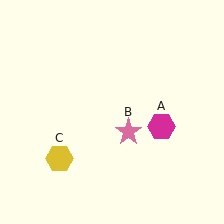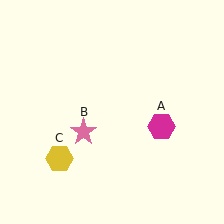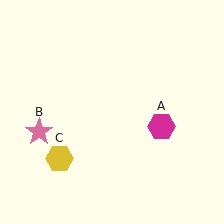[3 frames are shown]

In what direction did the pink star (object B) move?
The pink star (object B) moved left.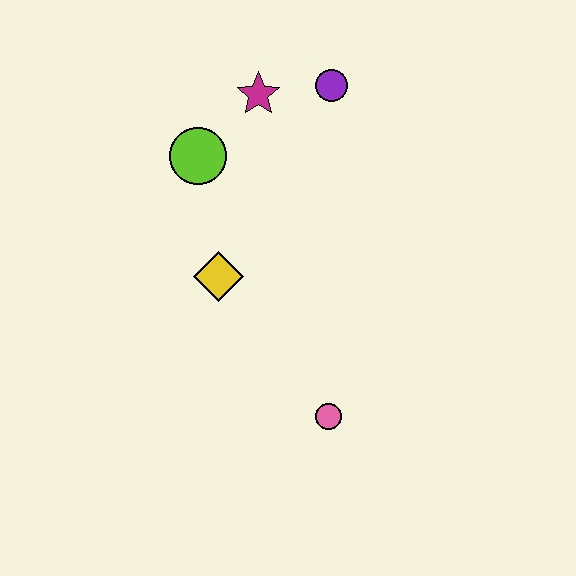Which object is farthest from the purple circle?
The pink circle is farthest from the purple circle.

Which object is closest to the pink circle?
The yellow diamond is closest to the pink circle.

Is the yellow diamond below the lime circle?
Yes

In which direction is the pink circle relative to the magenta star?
The pink circle is below the magenta star.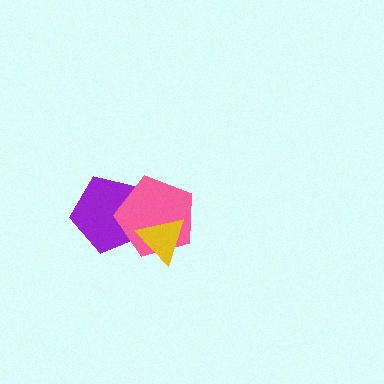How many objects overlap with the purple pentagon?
2 objects overlap with the purple pentagon.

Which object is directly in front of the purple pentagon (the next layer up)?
The pink pentagon is directly in front of the purple pentagon.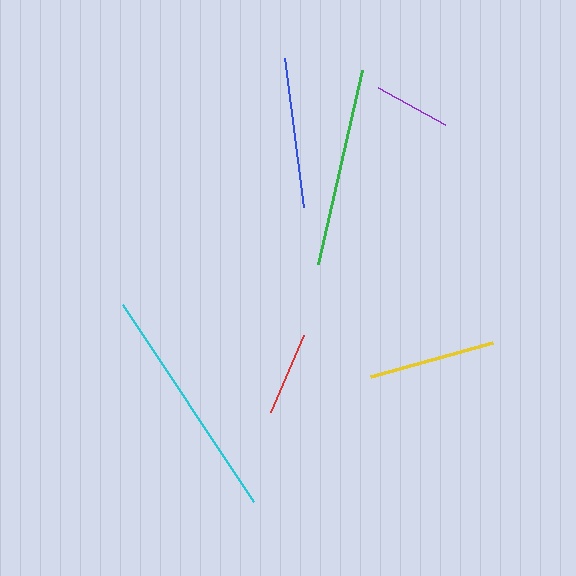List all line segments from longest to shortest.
From longest to shortest: cyan, green, blue, yellow, red, purple.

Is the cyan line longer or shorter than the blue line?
The cyan line is longer than the blue line.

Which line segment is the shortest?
The purple line is the shortest at approximately 77 pixels.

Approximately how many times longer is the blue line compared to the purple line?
The blue line is approximately 2.0 times the length of the purple line.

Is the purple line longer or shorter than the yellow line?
The yellow line is longer than the purple line.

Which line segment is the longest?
The cyan line is the longest at approximately 237 pixels.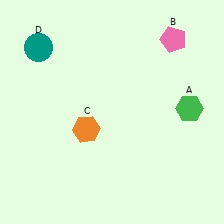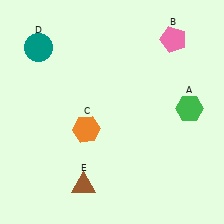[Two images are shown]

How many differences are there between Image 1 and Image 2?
There is 1 difference between the two images.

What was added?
A brown triangle (E) was added in Image 2.